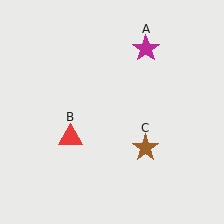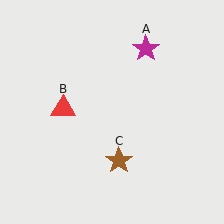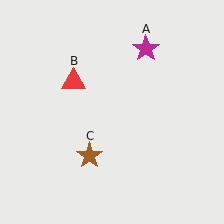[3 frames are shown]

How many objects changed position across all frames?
2 objects changed position: red triangle (object B), brown star (object C).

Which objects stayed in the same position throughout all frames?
Magenta star (object A) remained stationary.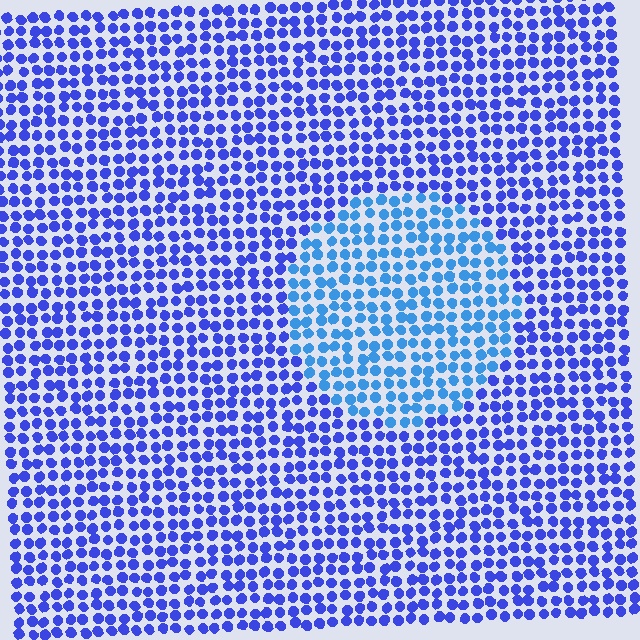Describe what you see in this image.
The image is filled with small blue elements in a uniform arrangement. A circle-shaped region is visible where the elements are tinted to a slightly different hue, forming a subtle color boundary.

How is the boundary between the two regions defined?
The boundary is defined purely by a slight shift in hue (about 29 degrees). Spacing, size, and orientation are identical on both sides.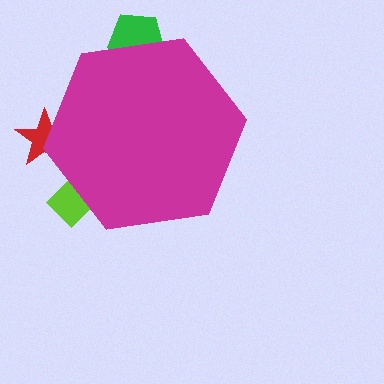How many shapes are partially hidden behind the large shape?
3 shapes are partially hidden.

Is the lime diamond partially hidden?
Yes, the lime diamond is partially hidden behind the magenta hexagon.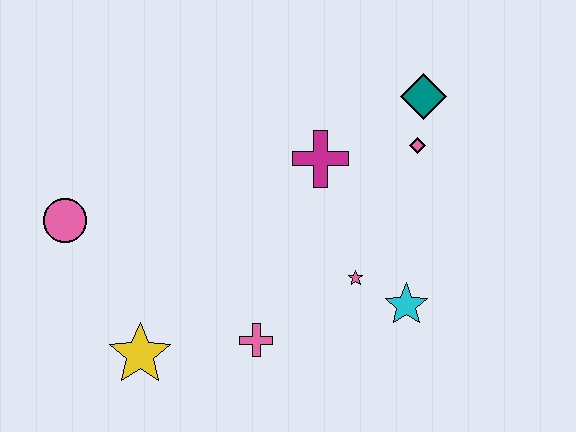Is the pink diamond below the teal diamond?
Yes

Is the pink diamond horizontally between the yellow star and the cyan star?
No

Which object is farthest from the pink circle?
The teal diamond is farthest from the pink circle.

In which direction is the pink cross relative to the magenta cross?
The pink cross is below the magenta cross.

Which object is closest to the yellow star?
The pink cross is closest to the yellow star.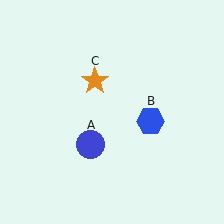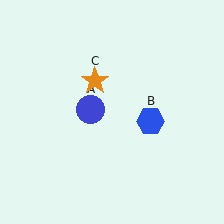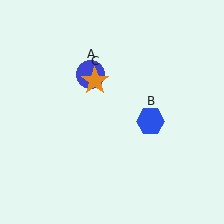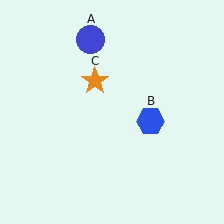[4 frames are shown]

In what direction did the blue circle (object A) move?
The blue circle (object A) moved up.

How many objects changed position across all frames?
1 object changed position: blue circle (object A).